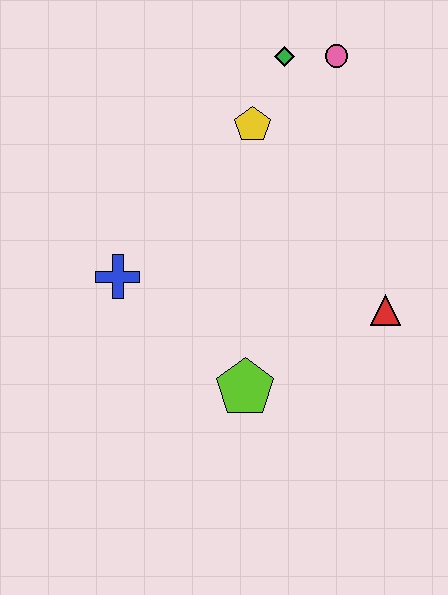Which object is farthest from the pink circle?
The lime pentagon is farthest from the pink circle.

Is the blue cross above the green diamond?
No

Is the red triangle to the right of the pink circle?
Yes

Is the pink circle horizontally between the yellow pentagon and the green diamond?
No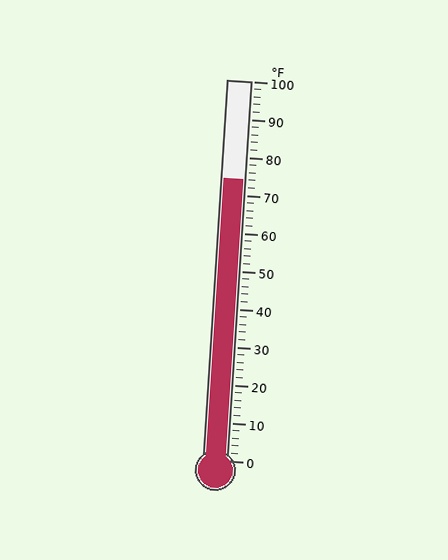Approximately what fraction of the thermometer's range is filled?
The thermometer is filled to approximately 75% of its range.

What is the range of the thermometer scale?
The thermometer scale ranges from 0°F to 100°F.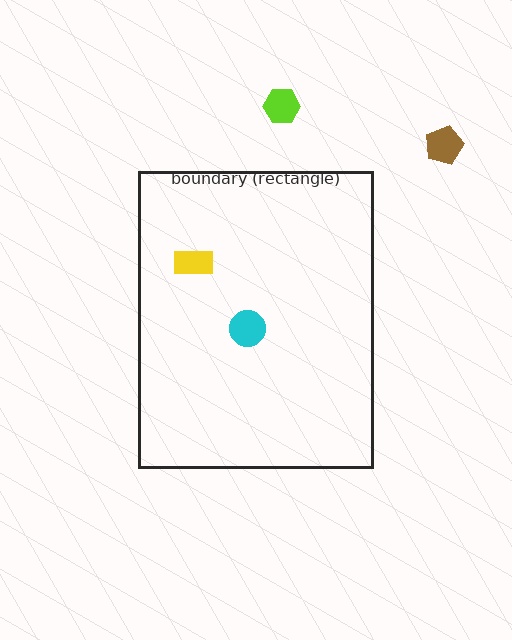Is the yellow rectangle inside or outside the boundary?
Inside.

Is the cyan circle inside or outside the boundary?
Inside.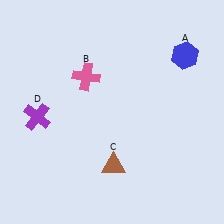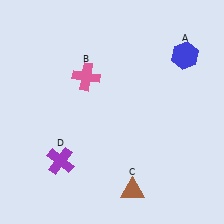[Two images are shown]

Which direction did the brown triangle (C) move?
The brown triangle (C) moved down.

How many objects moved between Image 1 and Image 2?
2 objects moved between the two images.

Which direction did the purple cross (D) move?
The purple cross (D) moved down.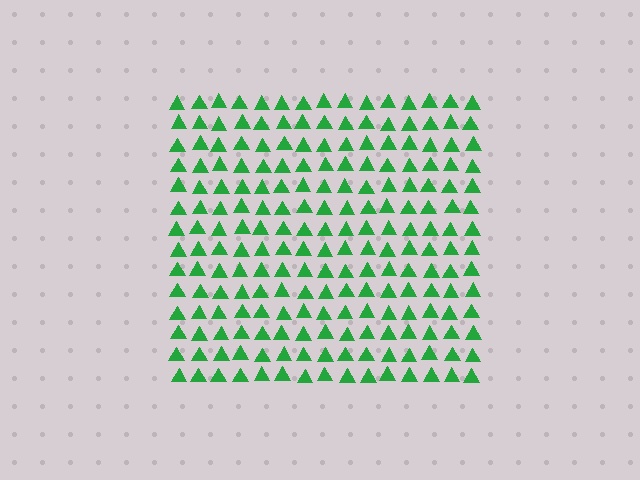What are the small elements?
The small elements are triangles.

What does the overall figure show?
The overall figure shows a square.